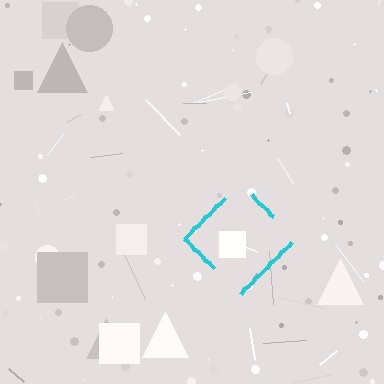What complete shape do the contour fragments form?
The contour fragments form a diamond.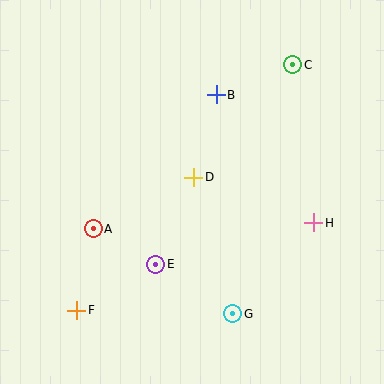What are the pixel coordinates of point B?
Point B is at (216, 95).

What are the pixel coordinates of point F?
Point F is at (77, 310).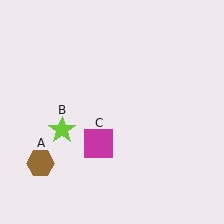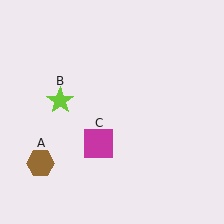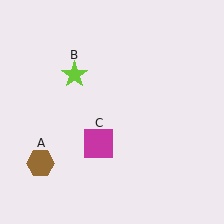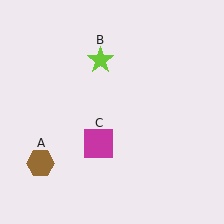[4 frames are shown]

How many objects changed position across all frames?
1 object changed position: lime star (object B).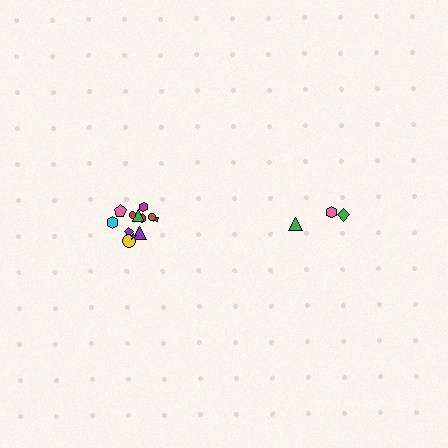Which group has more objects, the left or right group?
The left group.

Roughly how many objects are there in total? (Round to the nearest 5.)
Roughly 15 objects in total.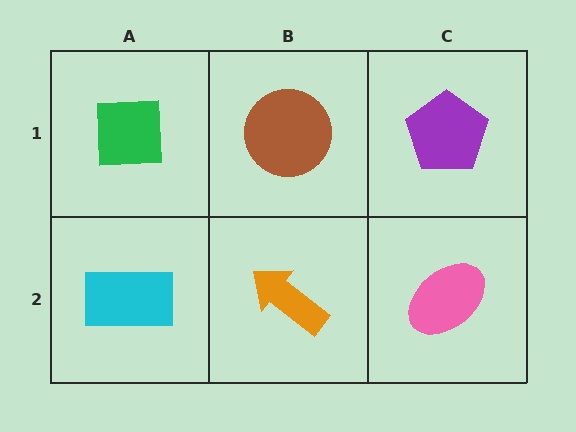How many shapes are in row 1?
3 shapes.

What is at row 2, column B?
An orange arrow.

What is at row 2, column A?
A cyan rectangle.